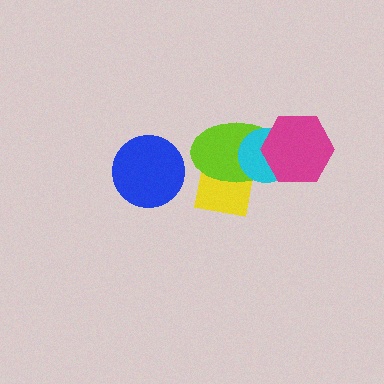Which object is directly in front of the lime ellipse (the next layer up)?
The cyan circle is directly in front of the lime ellipse.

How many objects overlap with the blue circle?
0 objects overlap with the blue circle.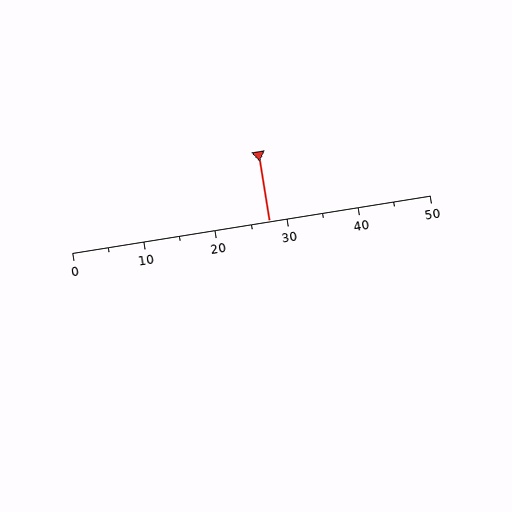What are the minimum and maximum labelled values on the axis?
The axis runs from 0 to 50.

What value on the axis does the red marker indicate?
The marker indicates approximately 27.5.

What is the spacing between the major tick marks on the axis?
The major ticks are spaced 10 apart.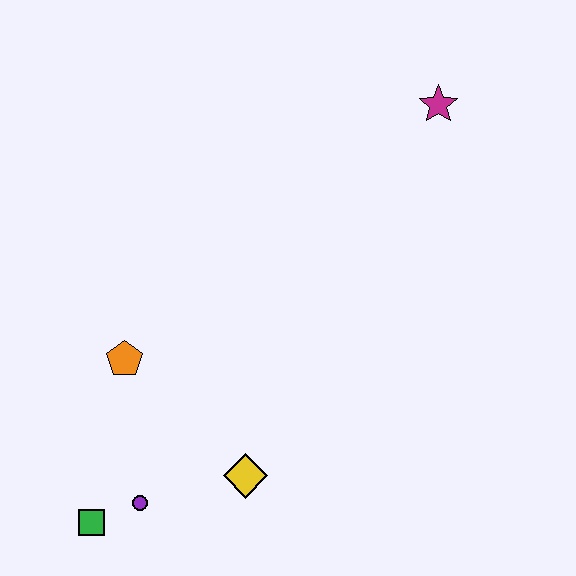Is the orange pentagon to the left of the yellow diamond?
Yes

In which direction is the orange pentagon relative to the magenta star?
The orange pentagon is to the left of the magenta star.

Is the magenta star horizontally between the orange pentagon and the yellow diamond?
No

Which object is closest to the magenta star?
The orange pentagon is closest to the magenta star.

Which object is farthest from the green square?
The magenta star is farthest from the green square.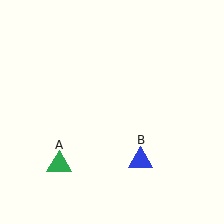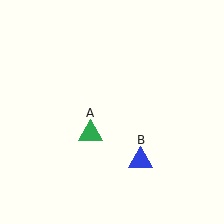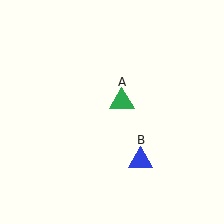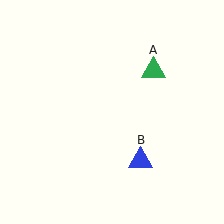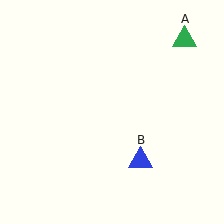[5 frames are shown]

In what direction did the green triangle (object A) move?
The green triangle (object A) moved up and to the right.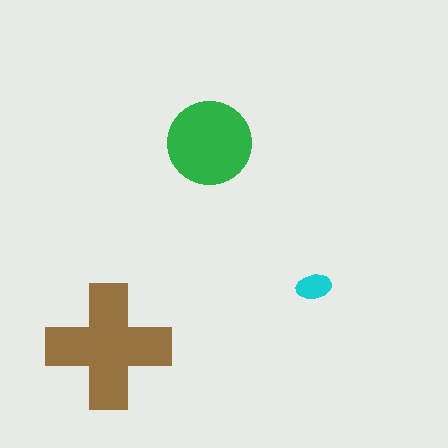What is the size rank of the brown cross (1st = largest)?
1st.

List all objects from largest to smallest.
The brown cross, the green circle, the cyan ellipse.